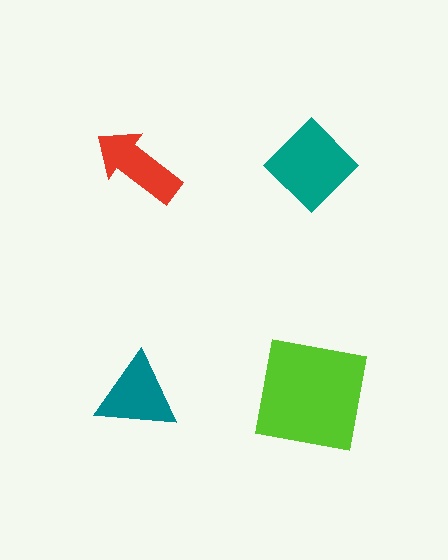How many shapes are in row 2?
2 shapes.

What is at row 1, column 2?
A teal diamond.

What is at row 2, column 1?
A teal triangle.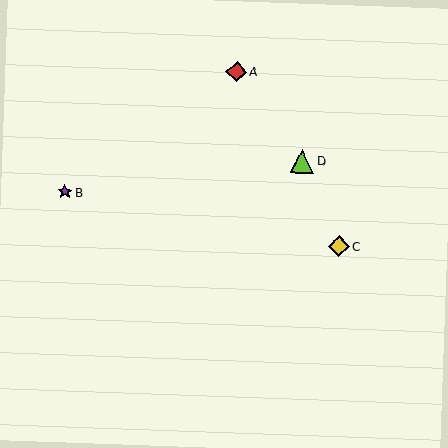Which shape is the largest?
The lime triangle (labeled D) is the largest.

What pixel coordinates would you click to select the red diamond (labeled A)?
Click at (236, 72) to select the red diamond A.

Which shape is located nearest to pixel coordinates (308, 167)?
The lime triangle (labeled D) at (302, 161) is nearest to that location.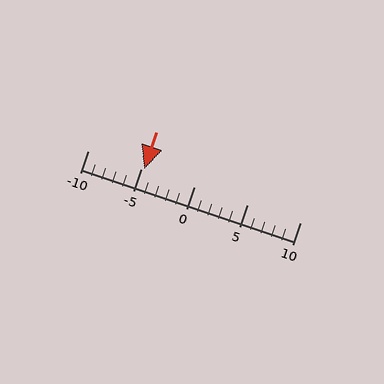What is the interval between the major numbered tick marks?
The major tick marks are spaced 5 units apart.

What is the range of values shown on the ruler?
The ruler shows values from -10 to 10.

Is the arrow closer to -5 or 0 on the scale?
The arrow is closer to -5.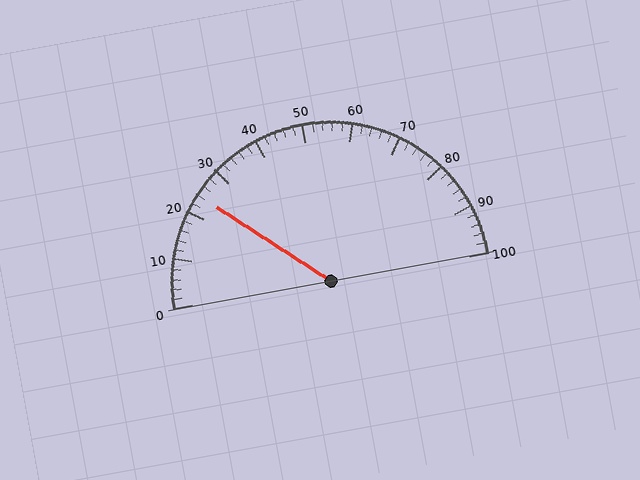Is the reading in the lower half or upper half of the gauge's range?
The reading is in the lower half of the range (0 to 100).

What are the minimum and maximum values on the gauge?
The gauge ranges from 0 to 100.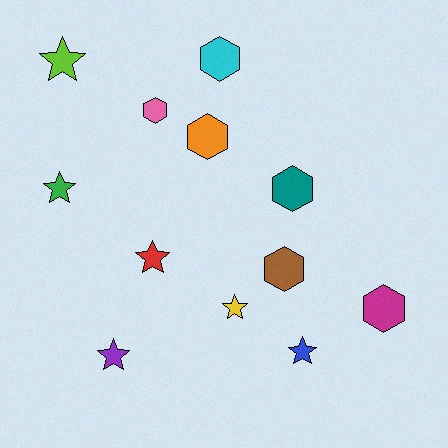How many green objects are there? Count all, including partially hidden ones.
There is 1 green object.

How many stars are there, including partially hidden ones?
There are 6 stars.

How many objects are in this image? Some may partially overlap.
There are 12 objects.